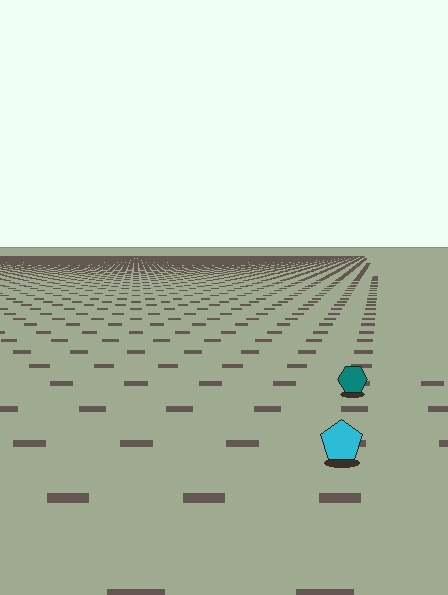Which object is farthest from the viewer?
The teal hexagon is farthest from the viewer. It appears smaller and the ground texture around it is denser.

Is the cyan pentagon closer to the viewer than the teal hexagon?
Yes. The cyan pentagon is closer — you can tell from the texture gradient: the ground texture is coarser near it.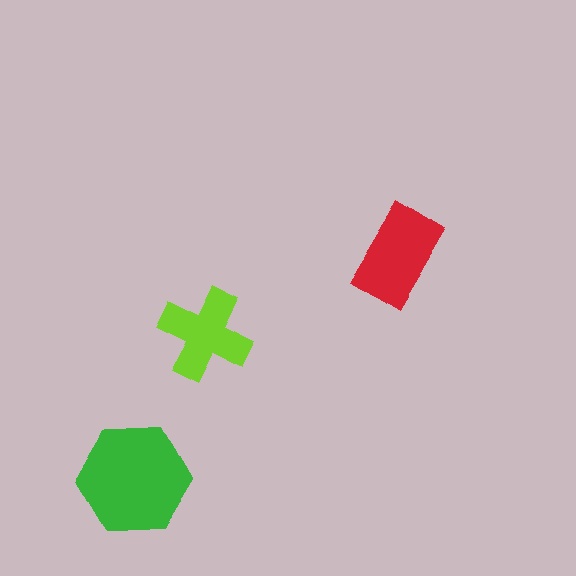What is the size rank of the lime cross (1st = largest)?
3rd.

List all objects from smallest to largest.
The lime cross, the red rectangle, the green hexagon.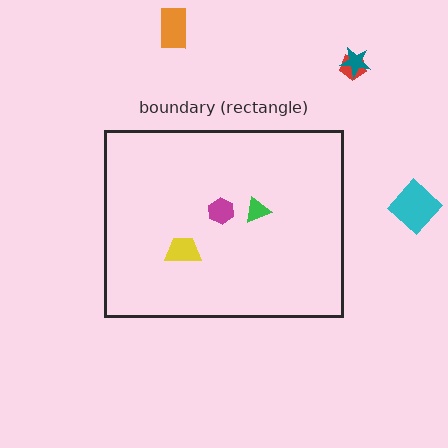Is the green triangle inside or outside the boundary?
Inside.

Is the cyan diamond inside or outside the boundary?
Outside.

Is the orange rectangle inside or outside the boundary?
Outside.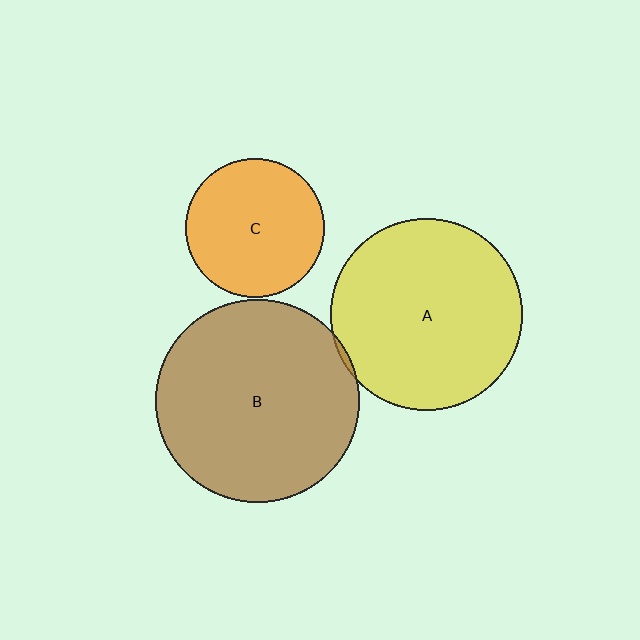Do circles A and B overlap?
Yes.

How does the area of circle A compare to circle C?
Approximately 1.9 times.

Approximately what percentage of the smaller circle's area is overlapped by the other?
Approximately 5%.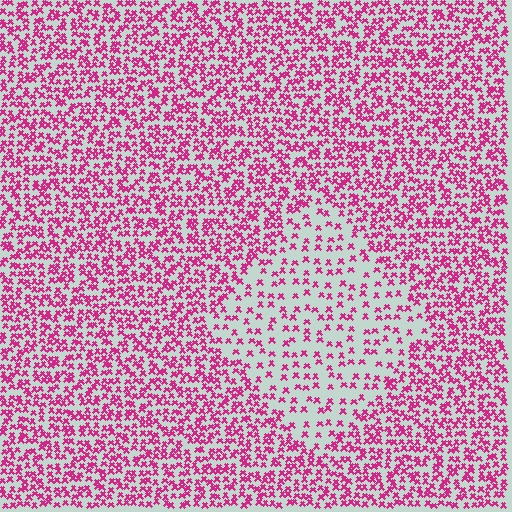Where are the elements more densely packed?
The elements are more densely packed outside the diamond boundary.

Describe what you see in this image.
The image contains small magenta elements arranged at two different densities. A diamond-shaped region is visible where the elements are less densely packed than the surrounding area.